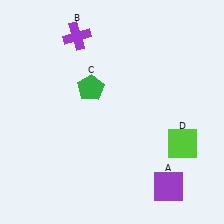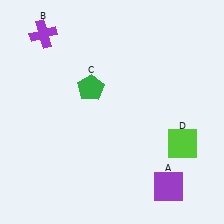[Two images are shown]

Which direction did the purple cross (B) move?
The purple cross (B) moved left.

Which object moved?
The purple cross (B) moved left.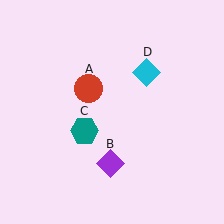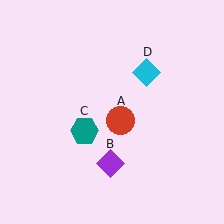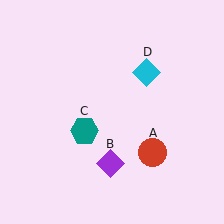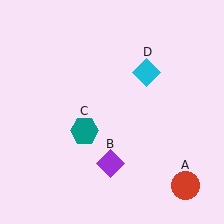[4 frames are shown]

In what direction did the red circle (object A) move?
The red circle (object A) moved down and to the right.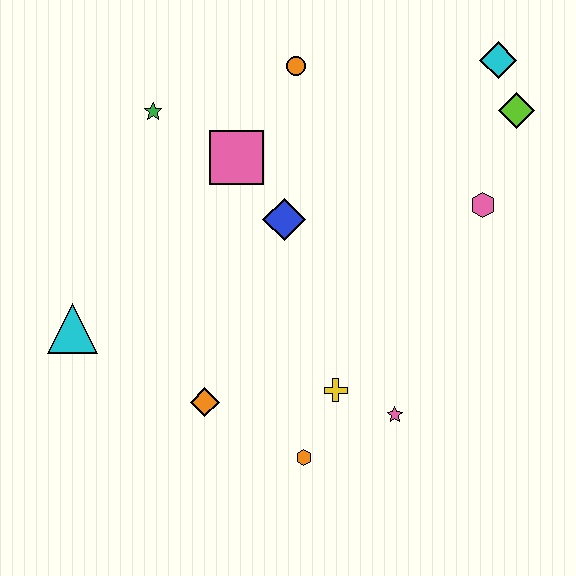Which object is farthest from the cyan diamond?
The cyan triangle is farthest from the cyan diamond.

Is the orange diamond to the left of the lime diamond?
Yes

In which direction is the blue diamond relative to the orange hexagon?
The blue diamond is above the orange hexagon.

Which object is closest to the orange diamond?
The orange hexagon is closest to the orange diamond.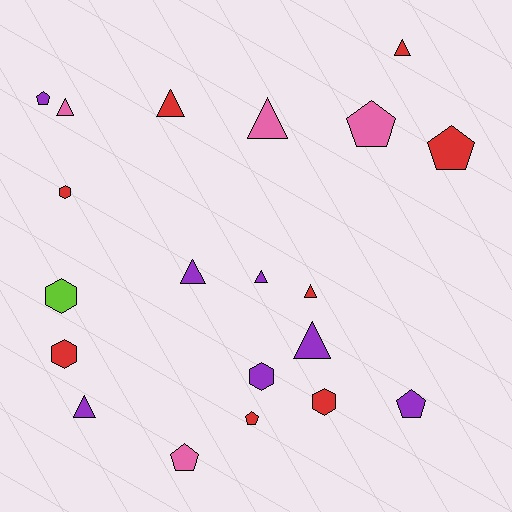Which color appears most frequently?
Red, with 8 objects.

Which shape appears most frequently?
Triangle, with 9 objects.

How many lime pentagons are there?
There are no lime pentagons.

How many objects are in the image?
There are 20 objects.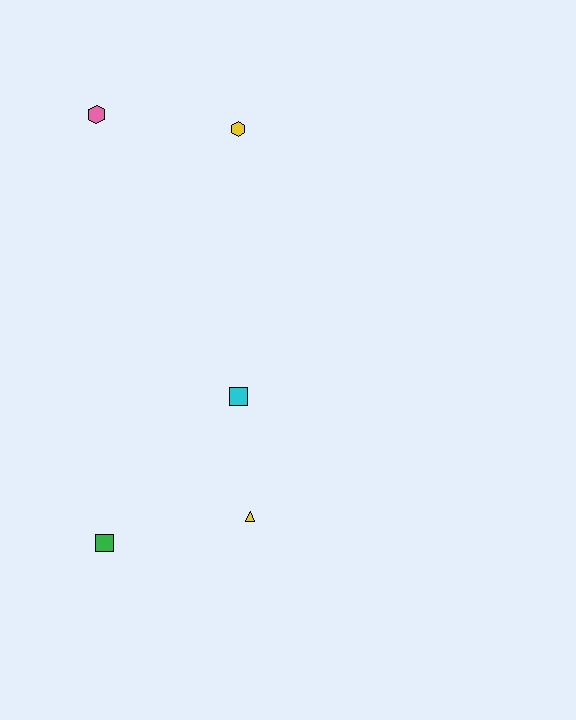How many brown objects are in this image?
There are no brown objects.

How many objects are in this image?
There are 5 objects.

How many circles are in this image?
There are no circles.